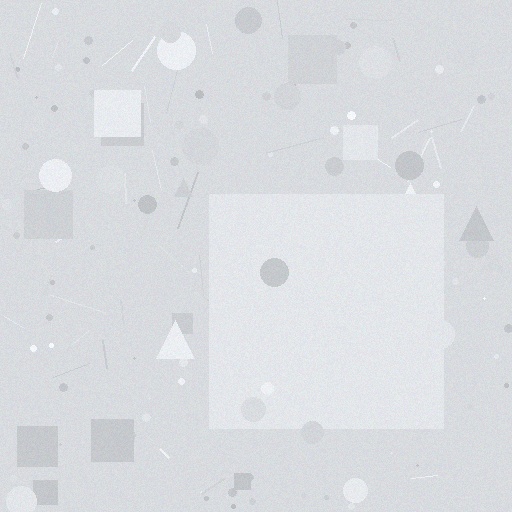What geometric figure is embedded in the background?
A square is embedded in the background.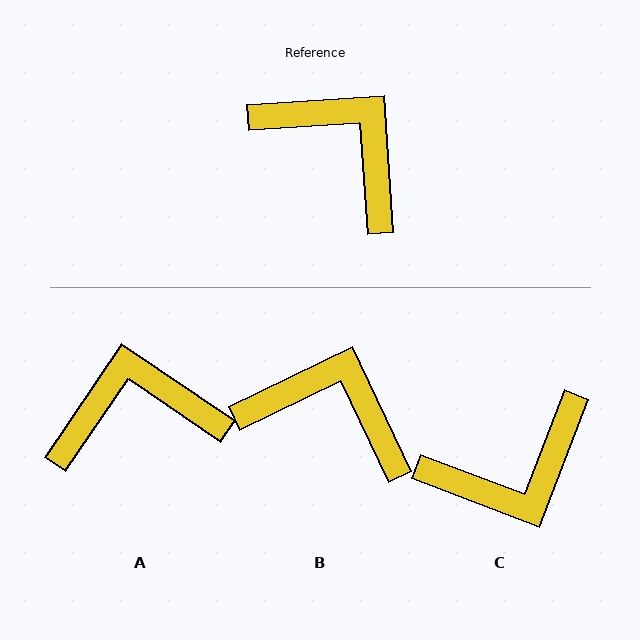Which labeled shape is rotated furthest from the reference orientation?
C, about 115 degrees away.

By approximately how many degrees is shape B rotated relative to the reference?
Approximately 22 degrees counter-clockwise.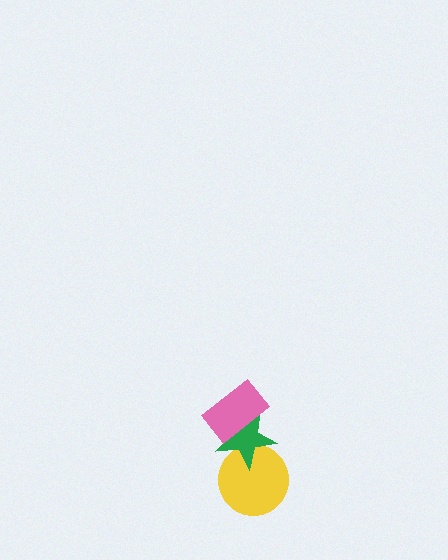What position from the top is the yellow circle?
The yellow circle is 3rd from the top.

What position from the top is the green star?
The green star is 2nd from the top.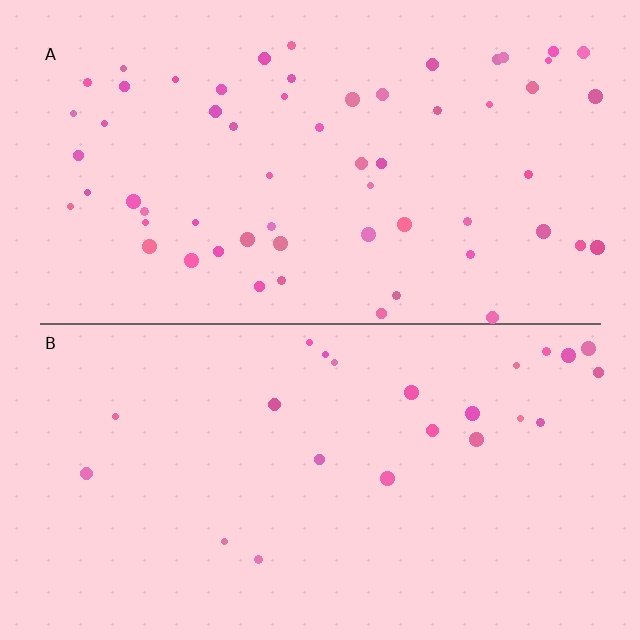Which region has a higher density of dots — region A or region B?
A (the top).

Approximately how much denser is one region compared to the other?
Approximately 2.6× — region A over region B.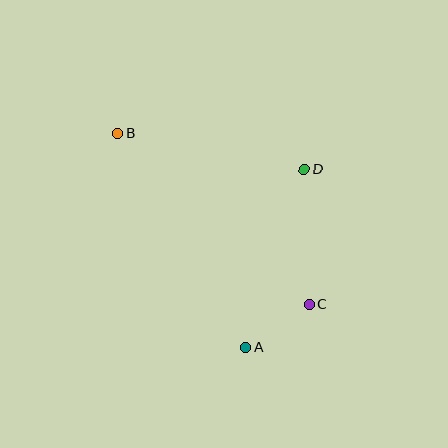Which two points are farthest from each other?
Points B and C are farthest from each other.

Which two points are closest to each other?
Points A and C are closest to each other.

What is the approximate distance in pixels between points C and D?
The distance between C and D is approximately 135 pixels.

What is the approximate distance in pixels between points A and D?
The distance between A and D is approximately 188 pixels.